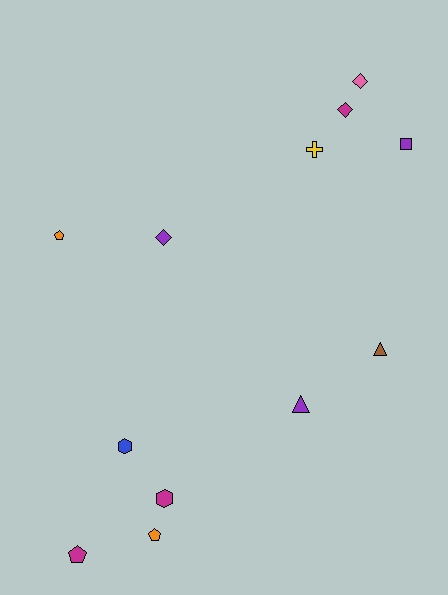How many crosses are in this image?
There is 1 cross.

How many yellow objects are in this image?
There is 1 yellow object.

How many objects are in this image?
There are 12 objects.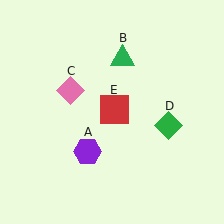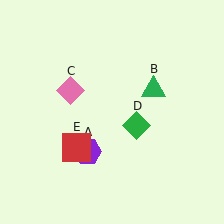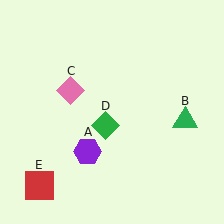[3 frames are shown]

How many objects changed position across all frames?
3 objects changed position: green triangle (object B), green diamond (object D), red square (object E).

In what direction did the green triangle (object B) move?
The green triangle (object B) moved down and to the right.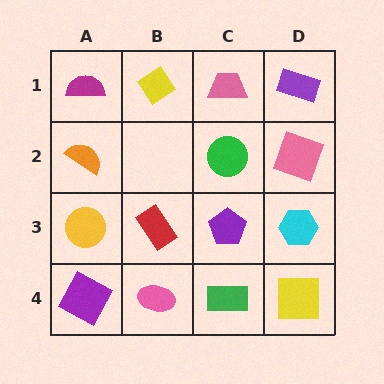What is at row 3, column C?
A purple pentagon.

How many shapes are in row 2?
3 shapes.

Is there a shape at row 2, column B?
No, that cell is empty.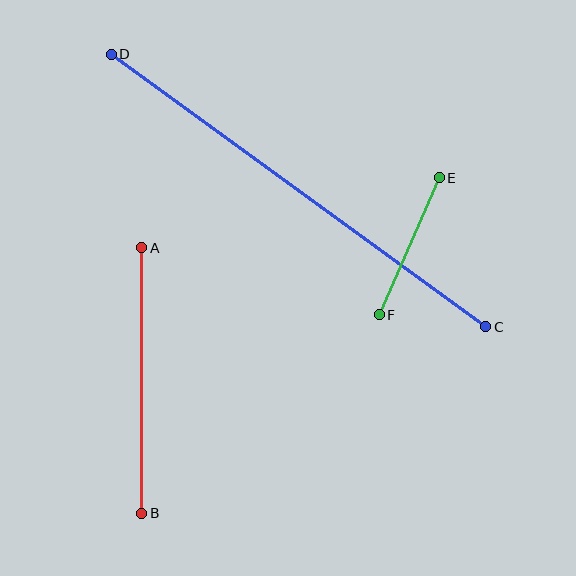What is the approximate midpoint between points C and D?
The midpoint is at approximately (299, 190) pixels.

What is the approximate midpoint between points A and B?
The midpoint is at approximately (142, 380) pixels.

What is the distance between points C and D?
The distance is approximately 463 pixels.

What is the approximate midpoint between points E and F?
The midpoint is at approximately (409, 246) pixels.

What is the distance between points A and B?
The distance is approximately 266 pixels.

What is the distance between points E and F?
The distance is approximately 150 pixels.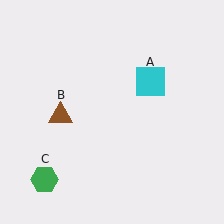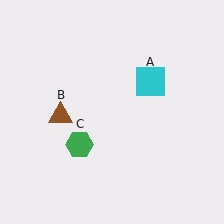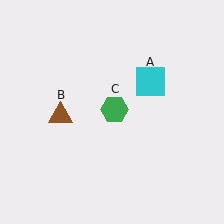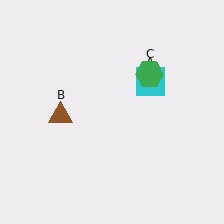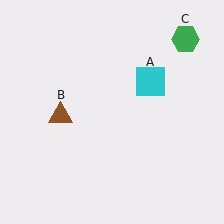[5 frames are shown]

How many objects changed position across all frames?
1 object changed position: green hexagon (object C).